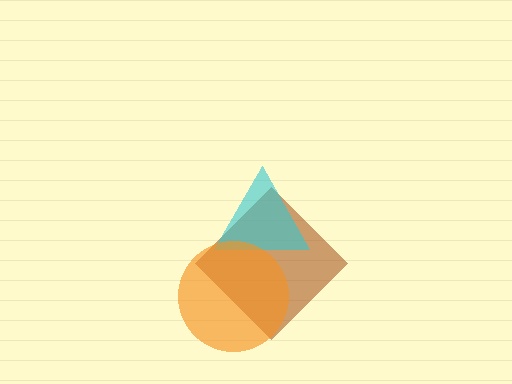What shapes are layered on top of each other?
The layered shapes are: a brown diamond, a cyan triangle, an orange circle.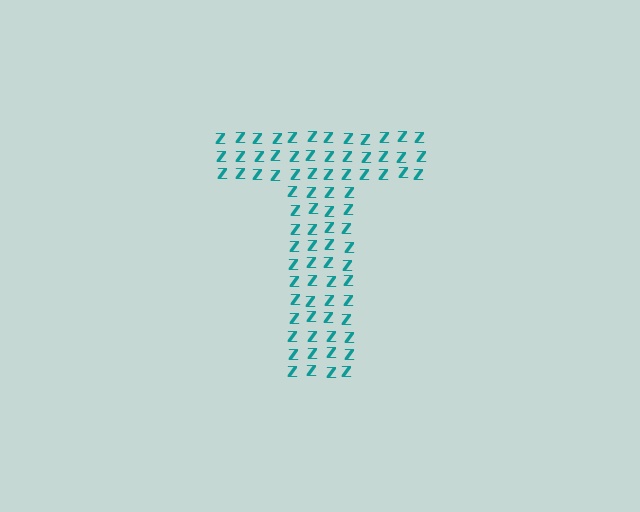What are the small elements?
The small elements are letter Z's.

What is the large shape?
The large shape is the letter T.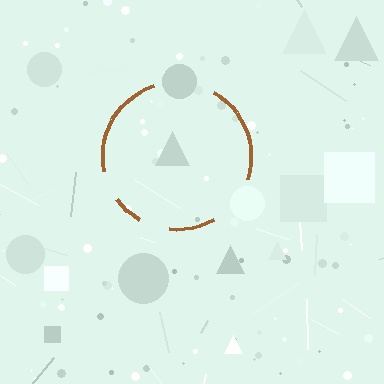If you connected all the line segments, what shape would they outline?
They would outline a circle.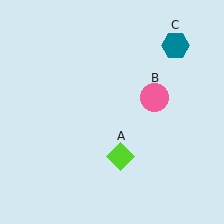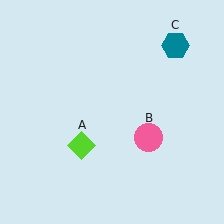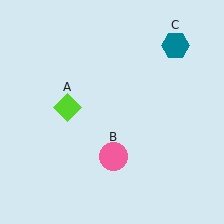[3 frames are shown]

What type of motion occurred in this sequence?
The lime diamond (object A), pink circle (object B) rotated clockwise around the center of the scene.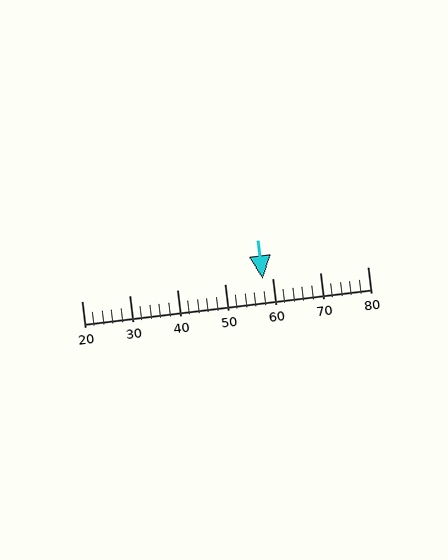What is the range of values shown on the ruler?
The ruler shows values from 20 to 80.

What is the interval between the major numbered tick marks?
The major tick marks are spaced 10 units apart.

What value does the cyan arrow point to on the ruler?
The cyan arrow points to approximately 58.